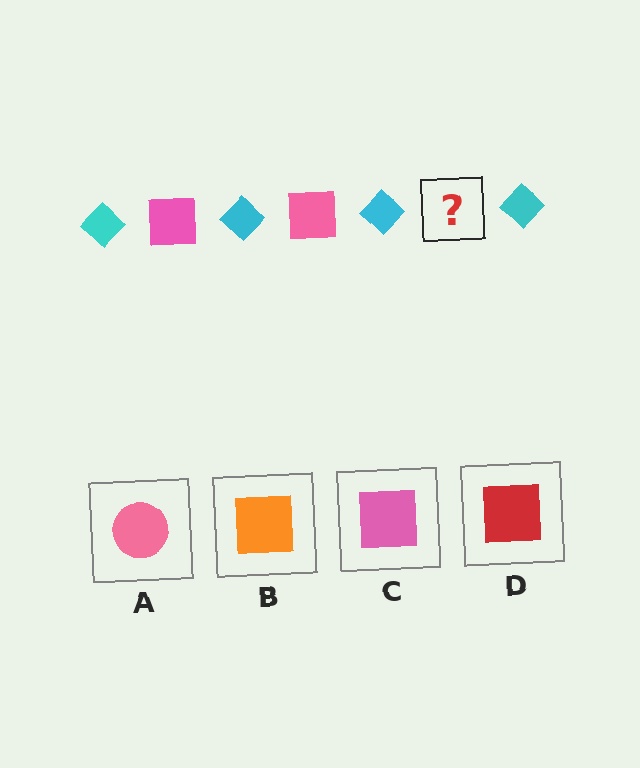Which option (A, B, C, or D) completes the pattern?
C.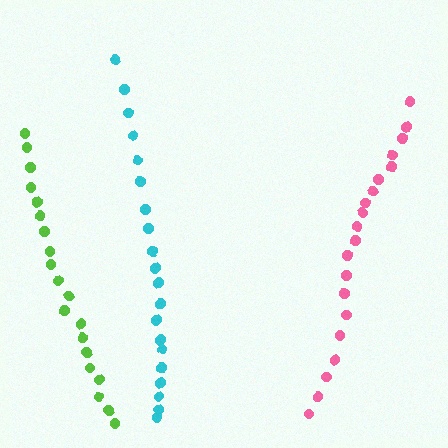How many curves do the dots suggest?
There are 3 distinct paths.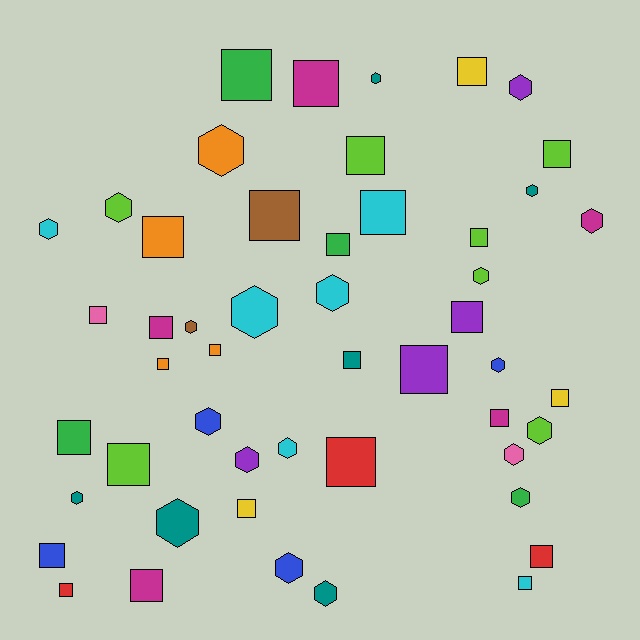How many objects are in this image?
There are 50 objects.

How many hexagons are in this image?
There are 22 hexagons.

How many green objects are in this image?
There are 4 green objects.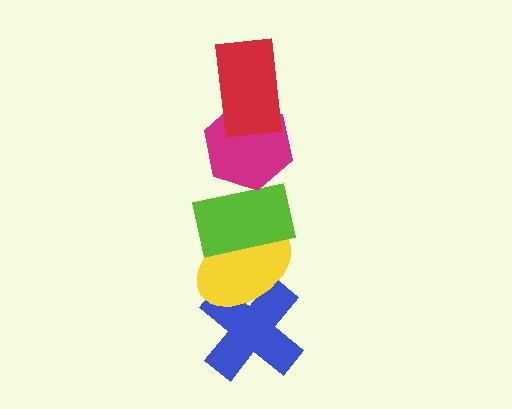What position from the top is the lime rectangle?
The lime rectangle is 3rd from the top.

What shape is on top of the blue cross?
The yellow ellipse is on top of the blue cross.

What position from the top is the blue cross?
The blue cross is 5th from the top.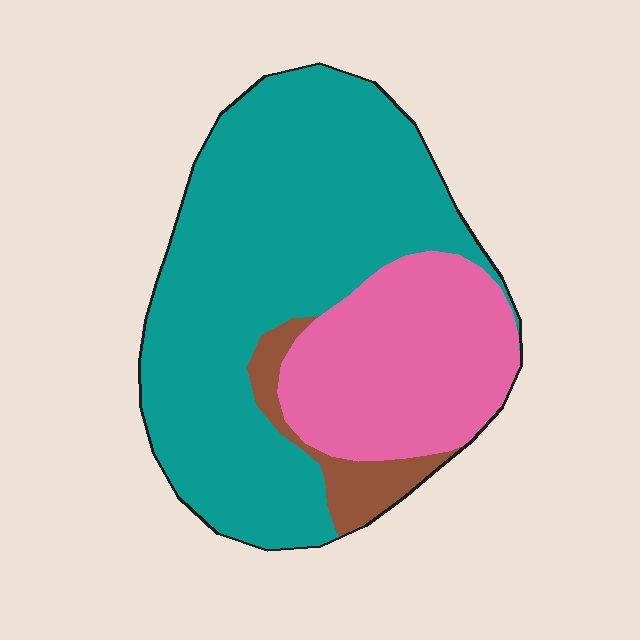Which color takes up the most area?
Teal, at roughly 65%.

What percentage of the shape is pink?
Pink takes up about one quarter (1/4) of the shape.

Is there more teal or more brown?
Teal.